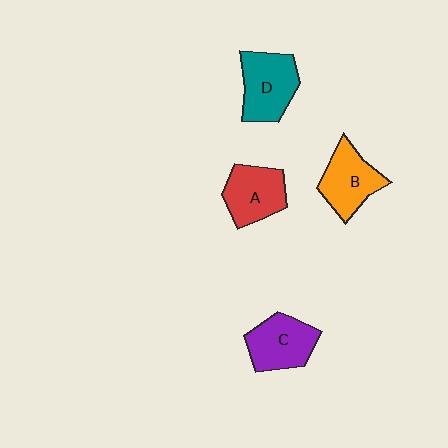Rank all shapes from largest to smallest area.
From largest to smallest: D (teal), C (purple), B (orange), A (red).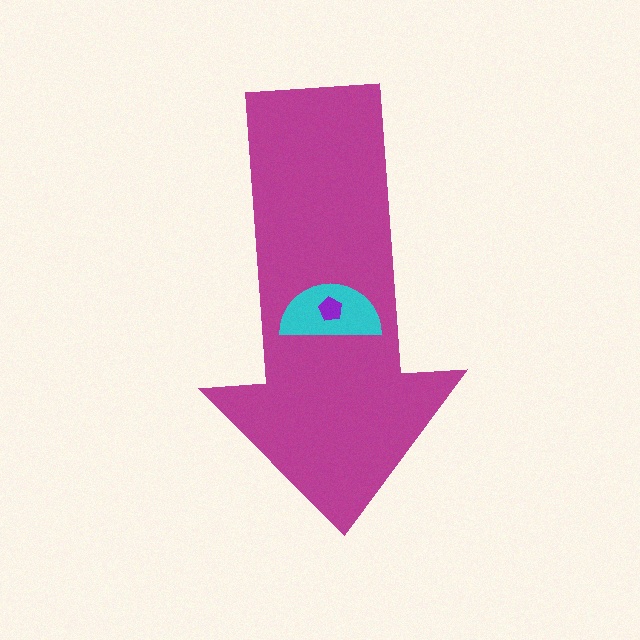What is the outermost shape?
The magenta arrow.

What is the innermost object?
The purple pentagon.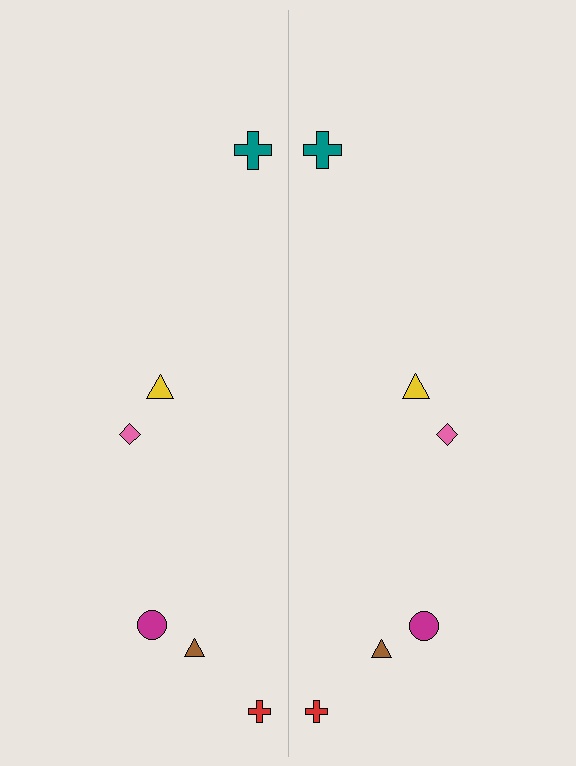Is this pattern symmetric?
Yes, this pattern has bilateral (reflection) symmetry.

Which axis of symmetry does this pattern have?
The pattern has a vertical axis of symmetry running through the center of the image.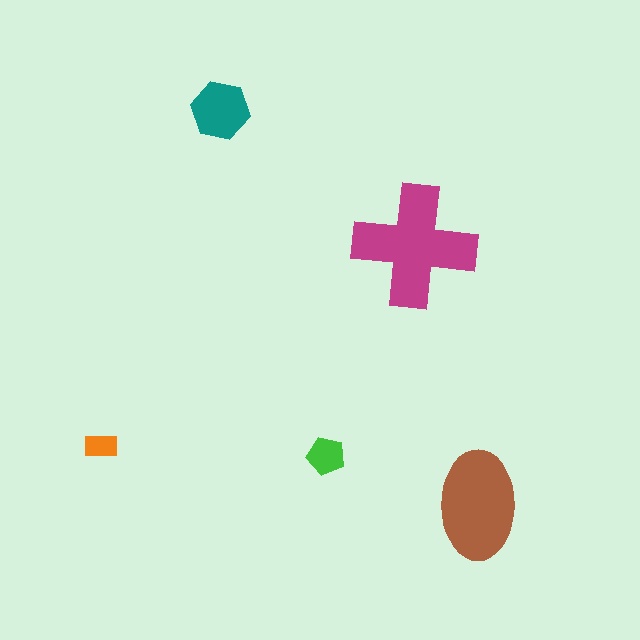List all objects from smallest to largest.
The orange rectangle, the green pentagon, the teal hexagon, the brown ellipse, the magenta cross.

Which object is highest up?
The teal hexagon is topmost.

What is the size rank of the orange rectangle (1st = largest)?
5th.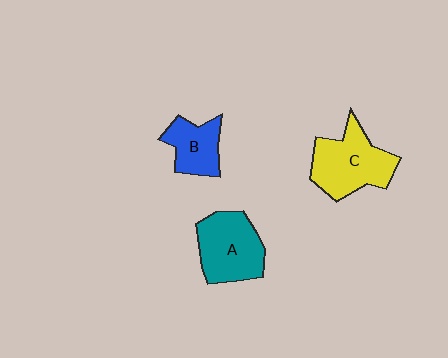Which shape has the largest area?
Shape C (yellow).